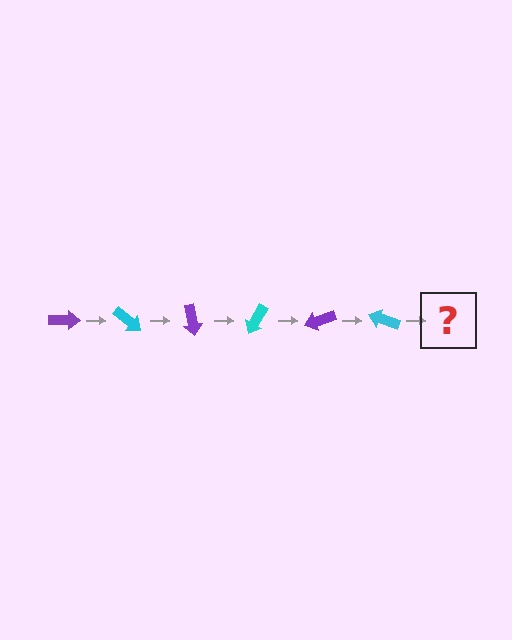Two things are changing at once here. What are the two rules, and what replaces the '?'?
The two rules are that it rotates 40 degrees each step and the color cycles through purple and cyan. The '?' should be a purple arrow, rotated 240 degrees from the start.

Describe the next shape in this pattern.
It should be a purple arrow, rotated 240 degrees from the start.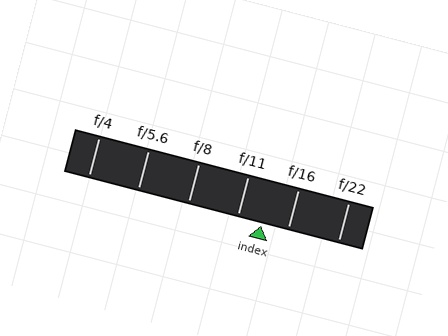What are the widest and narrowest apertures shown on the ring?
The widest aperture shown is f/4 and the narrowest is f/22.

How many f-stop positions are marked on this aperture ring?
There are 6 f-stop positions marked.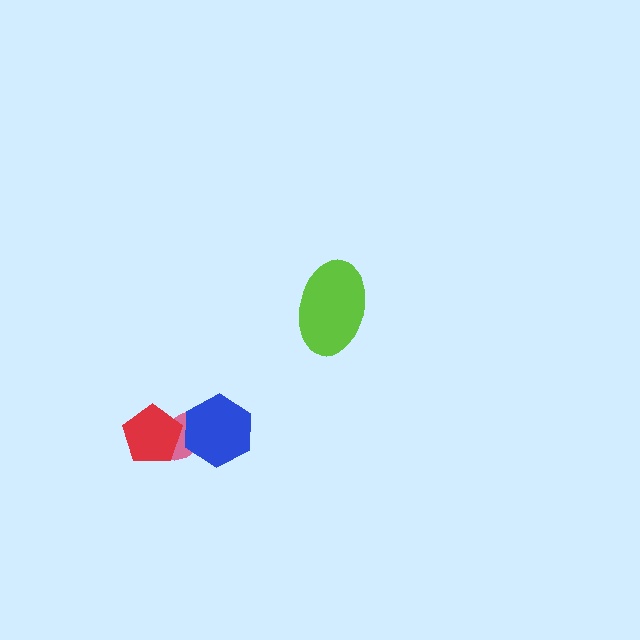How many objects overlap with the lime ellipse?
0 objects overlap with the lime ellipse.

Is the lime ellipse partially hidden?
No, no other shape covers it.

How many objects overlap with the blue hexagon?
1 object overlaps with the blue hexagon.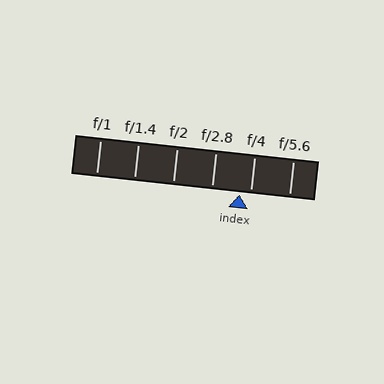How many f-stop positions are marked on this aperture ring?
There are 6 f-stop positions marked.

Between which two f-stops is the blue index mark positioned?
The index mark is between f/2.8 and f/4.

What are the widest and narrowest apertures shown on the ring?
The widest aperture shown is f/1 and the narrowest is f/5.6.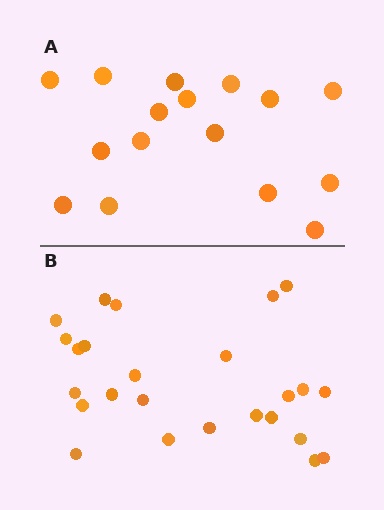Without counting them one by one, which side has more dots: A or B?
Region B (the bottom region) has more dots.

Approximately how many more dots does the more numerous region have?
Region B has roughly 8 or so more dots than region A.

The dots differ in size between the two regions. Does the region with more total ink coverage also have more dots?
No. Region A has more total ink coverage because its dots are larger, but region B actually contains more individual dots. Total area can be misleading — the number of items is what matters here.